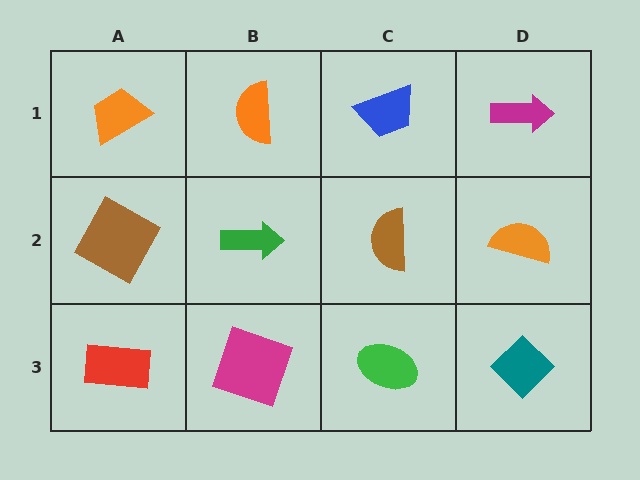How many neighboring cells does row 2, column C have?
4.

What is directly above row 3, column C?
A brown semicircle.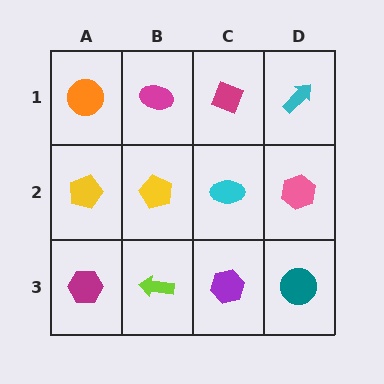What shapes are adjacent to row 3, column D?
A pink hexagon (row 2, column D), a purple hexagon (row 3, column C).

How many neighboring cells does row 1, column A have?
2.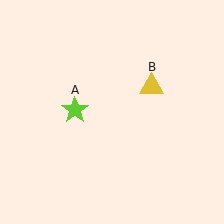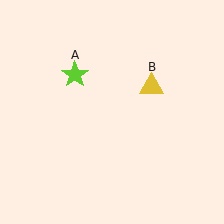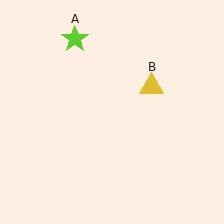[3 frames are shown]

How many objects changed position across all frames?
1 object changed position: lime star (object A).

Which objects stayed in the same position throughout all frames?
Yellow triangle (object B) remained stationary.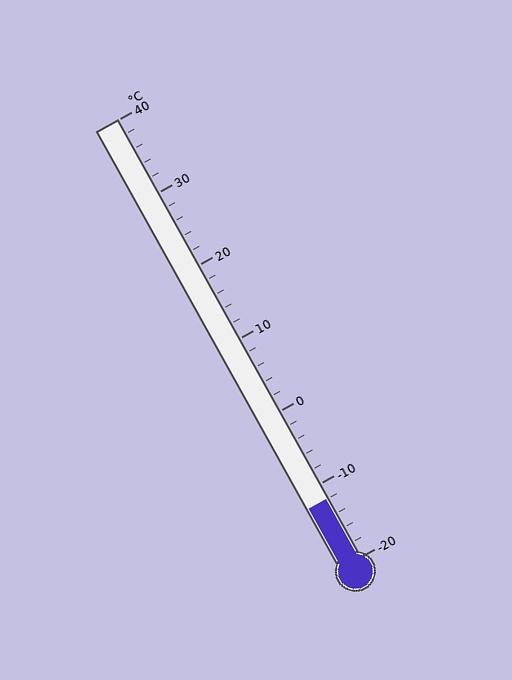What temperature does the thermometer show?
The thermometer shows approximately -12°C.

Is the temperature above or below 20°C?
The temperature is below 20°C.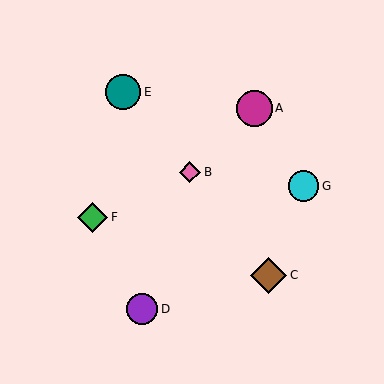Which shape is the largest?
The brown diamond (labeled C) is the largest.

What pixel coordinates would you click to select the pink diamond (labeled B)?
Click at (190, 172) to select the pink diamond B.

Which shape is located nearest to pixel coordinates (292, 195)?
The cyan circle (labeled G) at (304, 186) is nearest to that location.